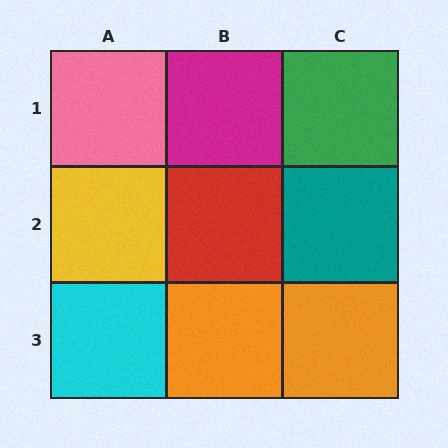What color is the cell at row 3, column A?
Cyan.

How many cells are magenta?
1 cell is magenta.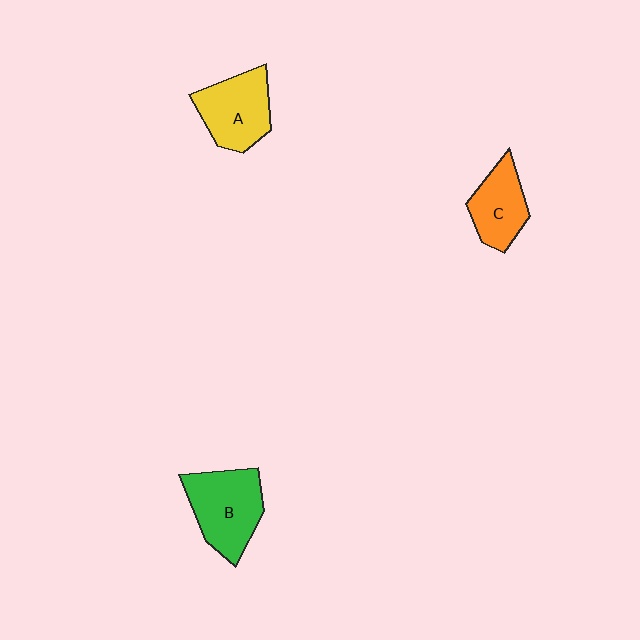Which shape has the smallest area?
Shape C (orange).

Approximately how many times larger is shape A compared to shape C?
Approximately 1.2 times.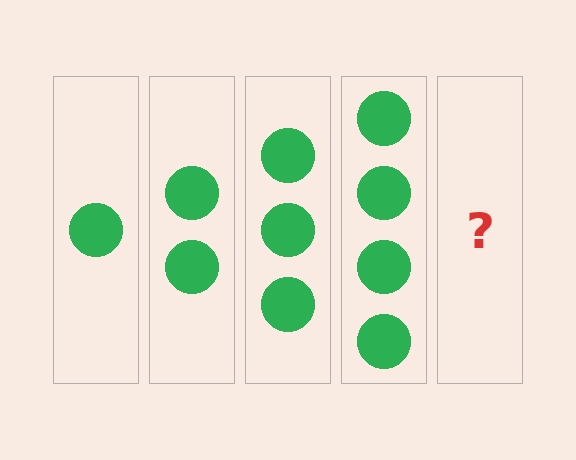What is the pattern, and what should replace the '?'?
The pattern is that each step adds one more circle. The '?' should be 5 circles.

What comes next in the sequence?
The next element should be 5 circles.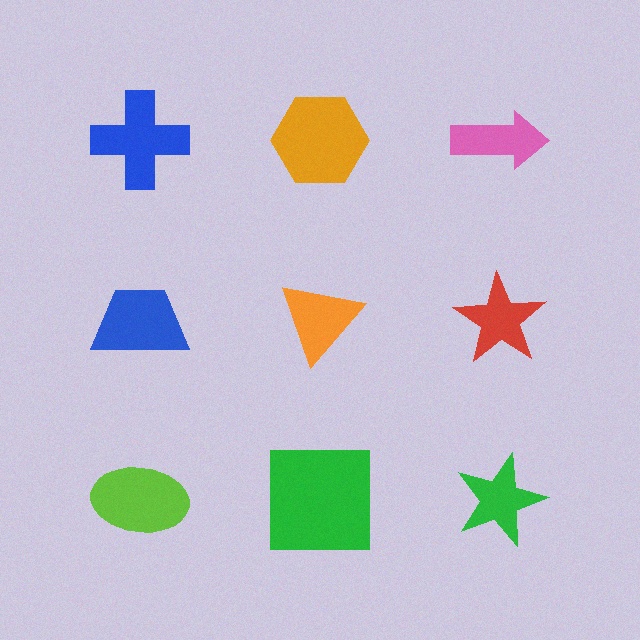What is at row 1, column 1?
A blue cross.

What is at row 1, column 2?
An orange hexagon.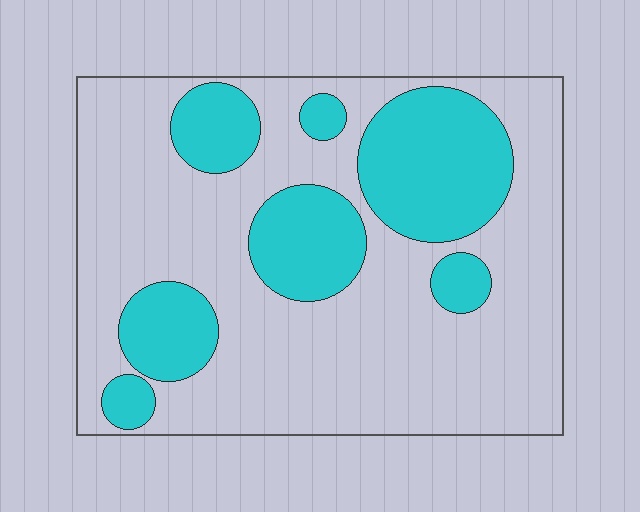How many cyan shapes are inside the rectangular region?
7.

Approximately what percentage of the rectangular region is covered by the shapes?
Approximately 30%.